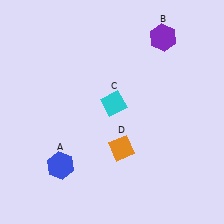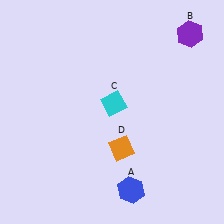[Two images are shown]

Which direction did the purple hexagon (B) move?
The purple hexagon (B) moved right.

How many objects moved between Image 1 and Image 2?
2 objects moved between the two images.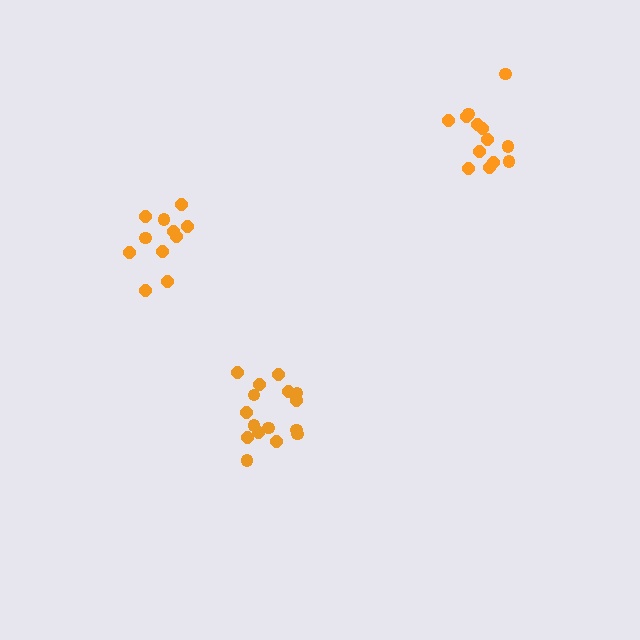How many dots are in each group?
Group 1: 16 dots, Group 2: 11 dots, Group 3: 13 dots (40 total).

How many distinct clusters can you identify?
There are 3 distinct clusters.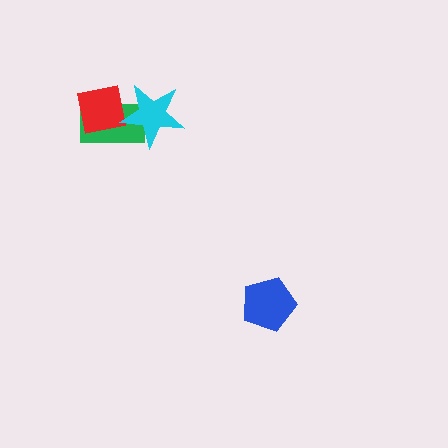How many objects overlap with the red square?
2 objects overlap with the red square.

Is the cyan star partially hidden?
No, no other shape covers it.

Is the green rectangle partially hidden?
Yes, it is partially covered by another shape.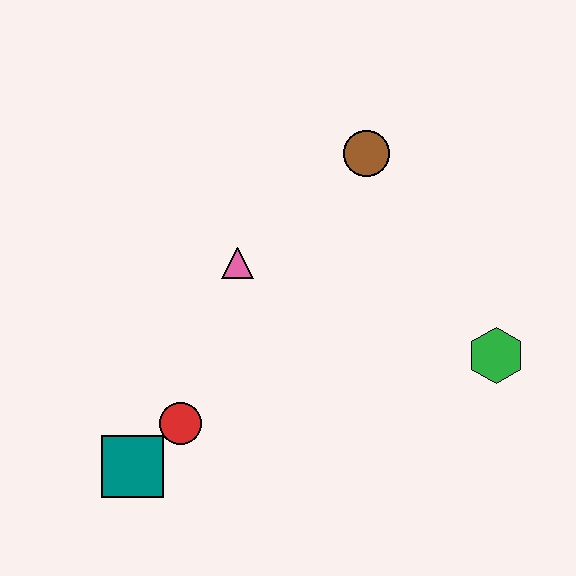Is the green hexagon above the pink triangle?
No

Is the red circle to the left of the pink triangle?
Yes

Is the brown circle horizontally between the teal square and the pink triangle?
No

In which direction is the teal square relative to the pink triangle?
The teal square is below the pink triangle.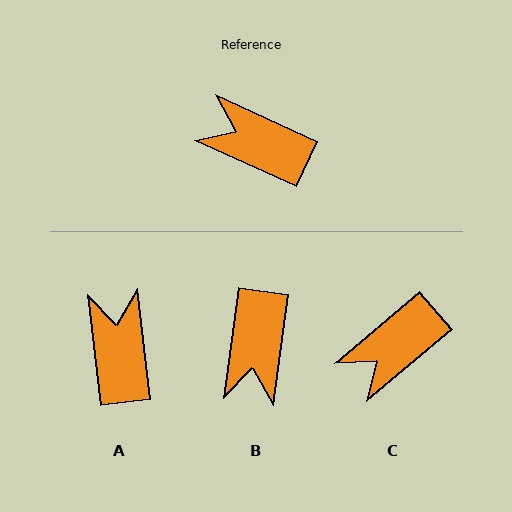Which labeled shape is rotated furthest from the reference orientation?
B, about 107 degrees away.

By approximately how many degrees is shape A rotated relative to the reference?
Approximately 59 degrees clockwise.